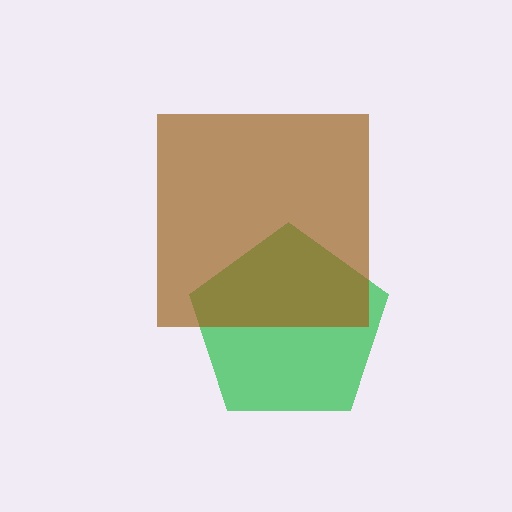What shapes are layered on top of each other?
The layered shapes are: a green pentagon, a brown square.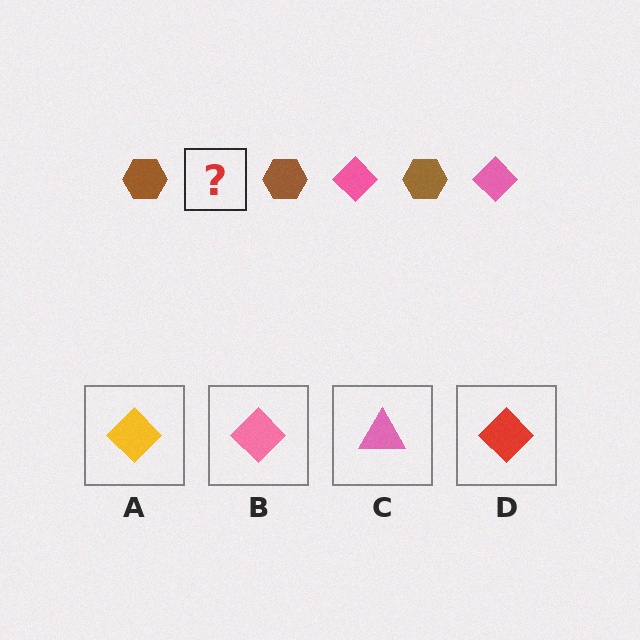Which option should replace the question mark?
Option B.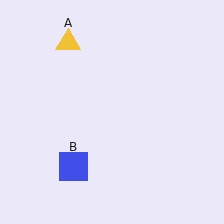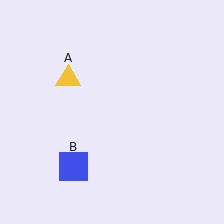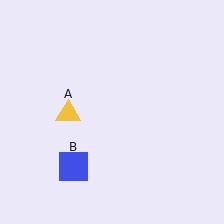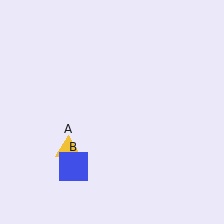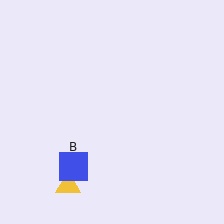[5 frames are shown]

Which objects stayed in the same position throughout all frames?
Blue square (object B) remained stationary.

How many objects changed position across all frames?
1 object changed position: yellow triangle (object A).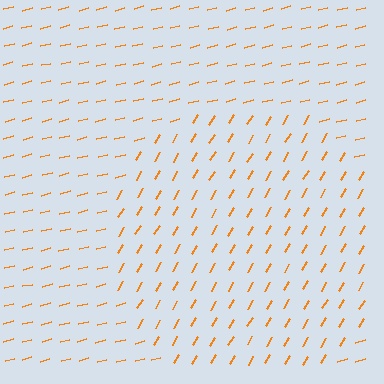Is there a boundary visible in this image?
Yes, there is a texture boundary formed by a change in line orientation.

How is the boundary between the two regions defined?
The boundary is defined purely by a change in line orientation (approximately 45 degrees difference). All lines are the same color and thickness.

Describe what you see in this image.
The image is filled with small orange line segments. A circle region in the image has lines oriented differently from the surrounding lines, creating a visible texture boundary.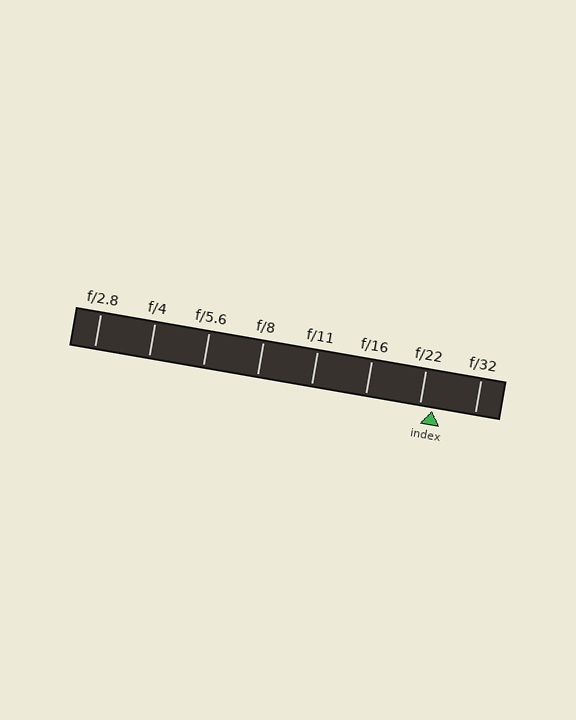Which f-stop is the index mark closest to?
The index mark is closest to f/22.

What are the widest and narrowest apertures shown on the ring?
The widest aperture shown is f/2.8 and the narrowest is f/32.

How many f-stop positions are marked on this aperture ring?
There are 8 f-stop positions marked.